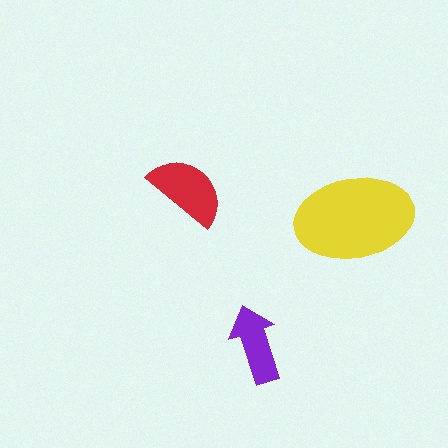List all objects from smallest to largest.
The purple arrow, the red semicircle, the yellow ellipse.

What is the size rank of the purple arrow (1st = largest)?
3rd.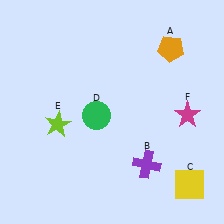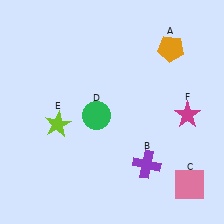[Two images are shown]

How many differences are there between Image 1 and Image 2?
There is 1 difference between the two images.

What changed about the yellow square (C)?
In Image 1, C is yellow. In Image 2, it changed to pink.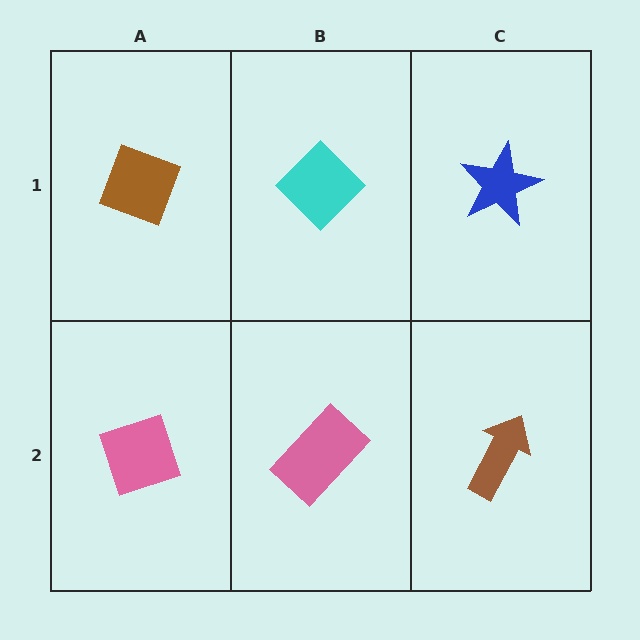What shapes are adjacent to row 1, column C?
A brown arrow (row 2, column C), a cyan diamond (row 1, column B).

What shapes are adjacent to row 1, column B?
A pink rectangle (row 2, column B), a brown diamond (row 1, column A), a blue star (row 1, column C).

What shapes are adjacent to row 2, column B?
A cyan diamond (row 1, column B), a pink diamond (row 2, column A), a brown arrow (row 2, column C).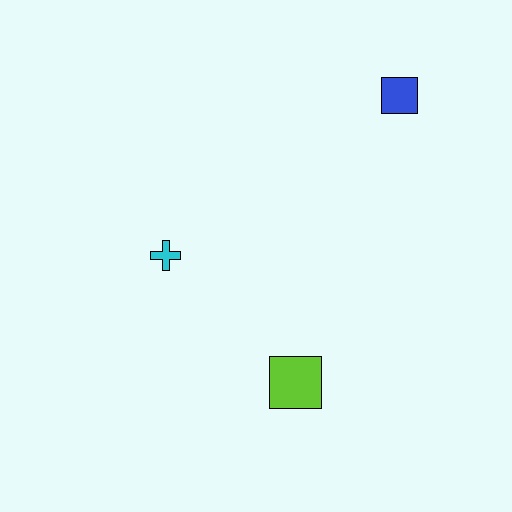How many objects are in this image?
There are 3 objects.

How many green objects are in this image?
There are no green objects.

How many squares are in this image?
There are 2 squares.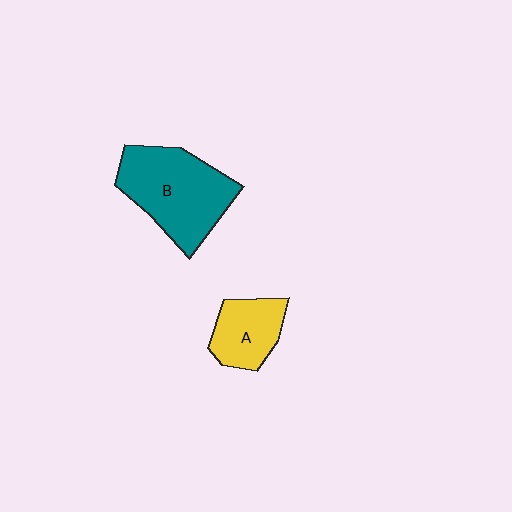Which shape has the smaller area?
Shape A (yellow).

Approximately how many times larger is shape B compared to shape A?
Approximately 1.9 times.